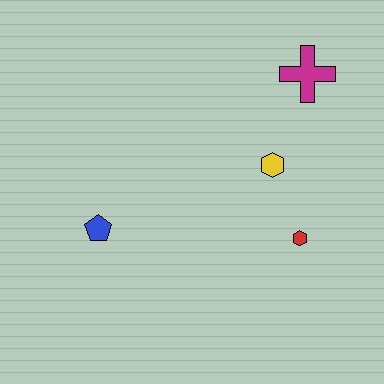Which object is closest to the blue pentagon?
The yellow hexagon is closest to the blue pentagon.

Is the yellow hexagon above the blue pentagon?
Yes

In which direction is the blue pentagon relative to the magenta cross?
The blue pentagon is to the left of the magenta cross.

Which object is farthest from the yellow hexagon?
The blue pentagon is farthest from the yellow hexagon.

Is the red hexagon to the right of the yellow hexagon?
Yes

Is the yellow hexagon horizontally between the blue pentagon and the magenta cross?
Yes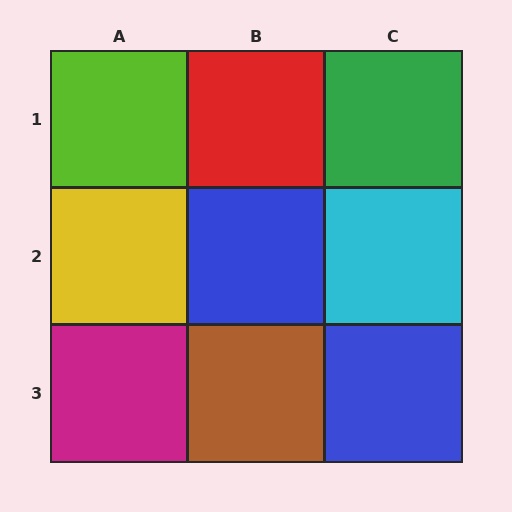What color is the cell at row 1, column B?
Red.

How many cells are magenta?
1 cell is magenta.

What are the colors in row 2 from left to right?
Yellow, blue, cyan.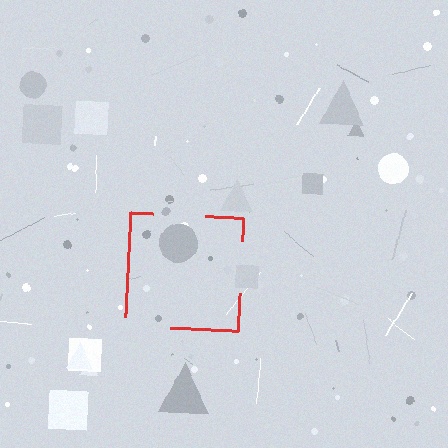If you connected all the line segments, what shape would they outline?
They would outline a square.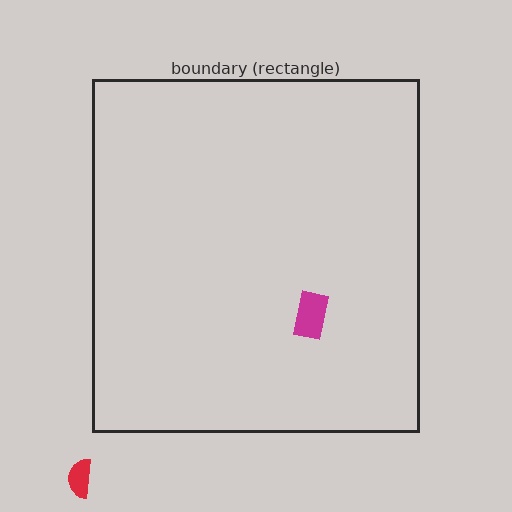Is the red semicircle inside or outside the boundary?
Outside.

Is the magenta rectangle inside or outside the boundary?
Inside.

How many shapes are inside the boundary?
1 inside, 1 outside.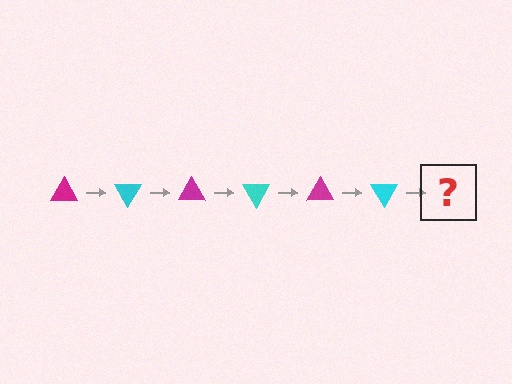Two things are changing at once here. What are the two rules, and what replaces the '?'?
The two rules are that it rotates 60 degrees each step and the color cycles through magenta and cyan. The '?' should be a magenta triangle, rotated 360 degrees from the start.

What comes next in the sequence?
The next element should be a magenta triangle, rotated 360 degrees from the start.